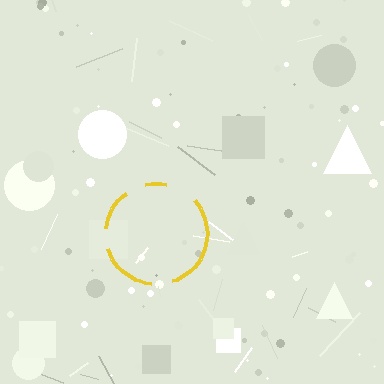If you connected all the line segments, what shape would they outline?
They would outline a circle.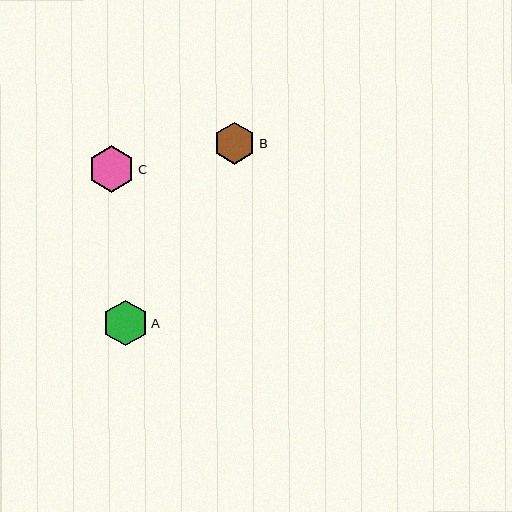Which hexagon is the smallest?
Hexagon B is the smallest with a size of approximately 42 pixels.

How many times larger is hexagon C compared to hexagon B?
Hexagon C is approximately 1.1 times the size of hexagon B.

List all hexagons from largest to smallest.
From largest to smallest: C, A, B.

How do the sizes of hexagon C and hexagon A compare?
Hexagon C and hexagon A are approximately the same size.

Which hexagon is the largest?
Hexagon C is the largest with a size of approximately 47 pixels.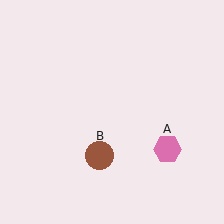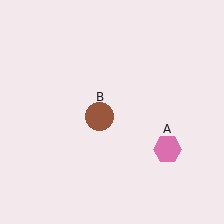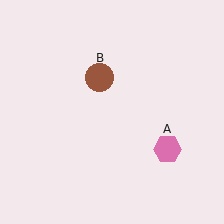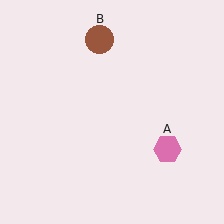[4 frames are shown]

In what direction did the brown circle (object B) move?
The brown circle (object B) moved up.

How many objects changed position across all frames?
1 object changed position: brown circle (object B).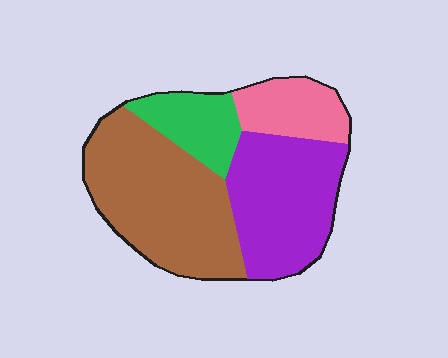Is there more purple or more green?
Purple.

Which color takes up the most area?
Brown, at roughly 40%.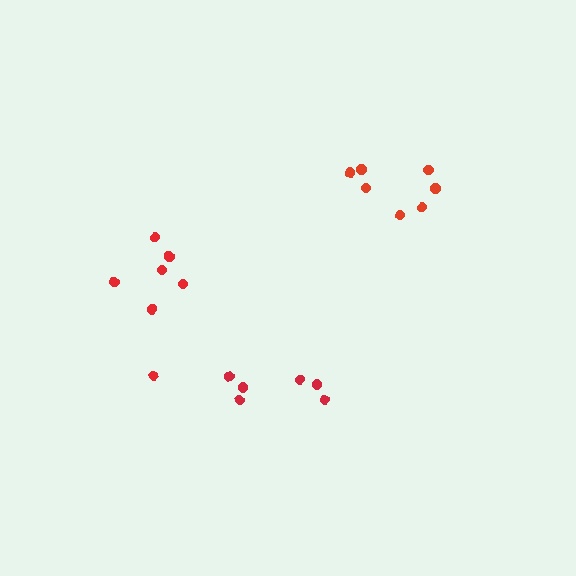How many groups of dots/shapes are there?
There are 3 groups.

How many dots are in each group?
Group 1: 7 dots, Group 2: 8 dots, Group 3: 6 dots (21 total).